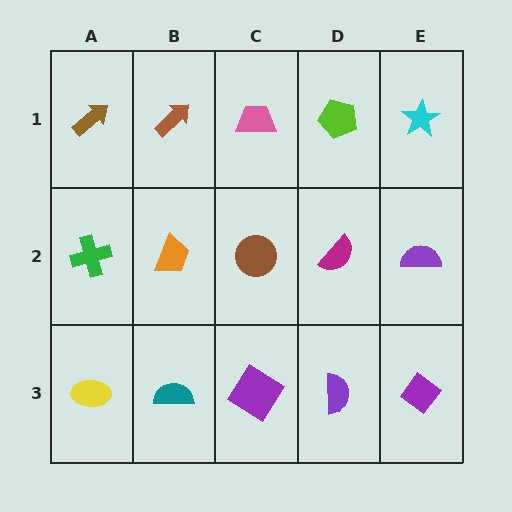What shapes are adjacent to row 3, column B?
An orange trapezoid (row 2, column B), a yellow ellipse (row 3, column A), a purple diamond (row 3, column C).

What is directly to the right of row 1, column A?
A brown arrow.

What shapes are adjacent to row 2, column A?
A brown arrow (row 1, column A), a yellow ellipse (row 3, column A), an orange trapezoid (row 2, column B).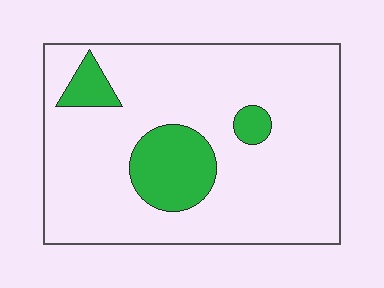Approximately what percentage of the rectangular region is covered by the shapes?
Approximately 15%.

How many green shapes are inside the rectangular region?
3.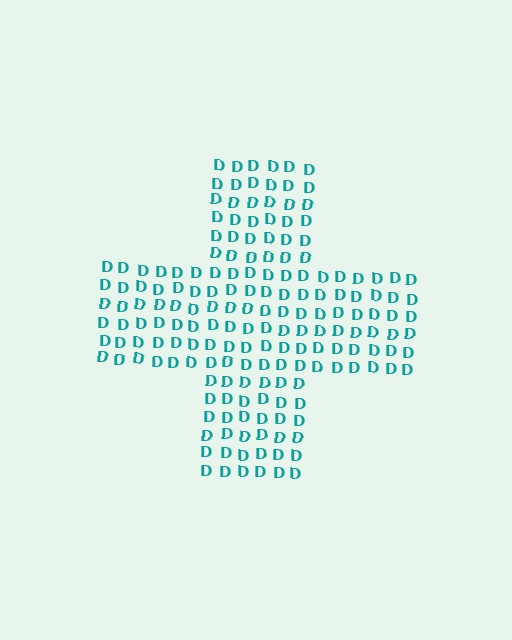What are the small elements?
The small elements are letter D's.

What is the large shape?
The large shape is a cross.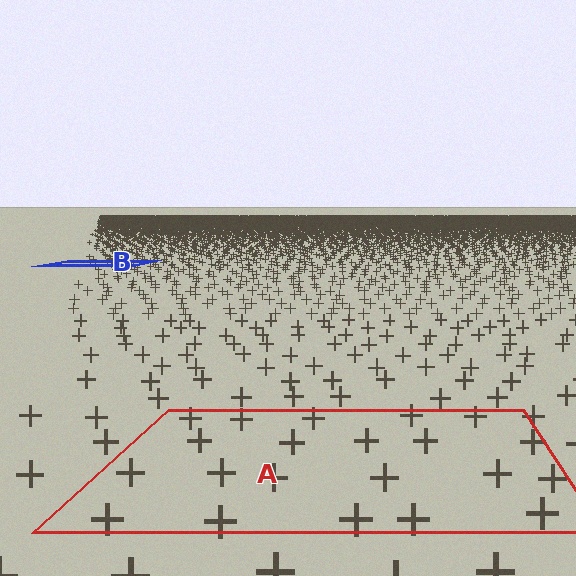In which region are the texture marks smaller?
The texture marks are smaller in region B, because it is farther away.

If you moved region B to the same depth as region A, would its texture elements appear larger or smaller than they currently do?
They would appear larger. At a closer depth, the same texture elements are projected at a bigger on-screen size.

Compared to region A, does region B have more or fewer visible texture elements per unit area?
Region B has more texture elements per unit area — they are packed more densely because it is farther away.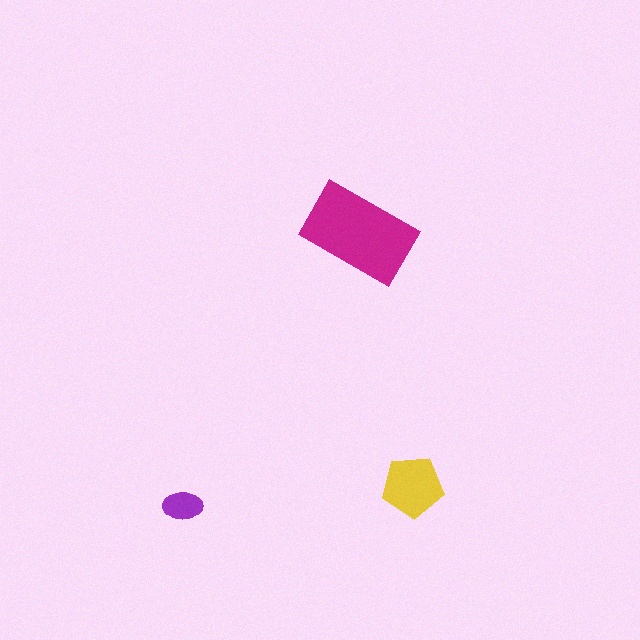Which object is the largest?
The magenta rectangle.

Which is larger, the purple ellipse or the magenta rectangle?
The magenta rectangle.